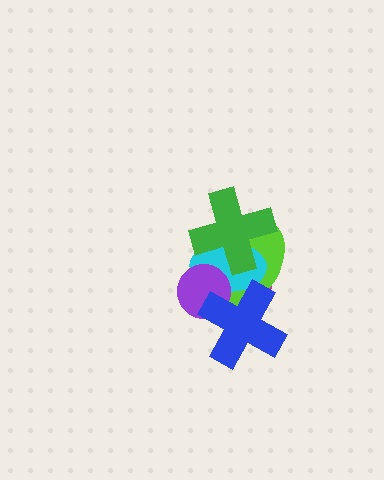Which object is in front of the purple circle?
The blue cross is in front of the purple circle.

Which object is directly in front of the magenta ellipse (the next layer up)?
The lime ellipse is directly in front of the magenta ellipse.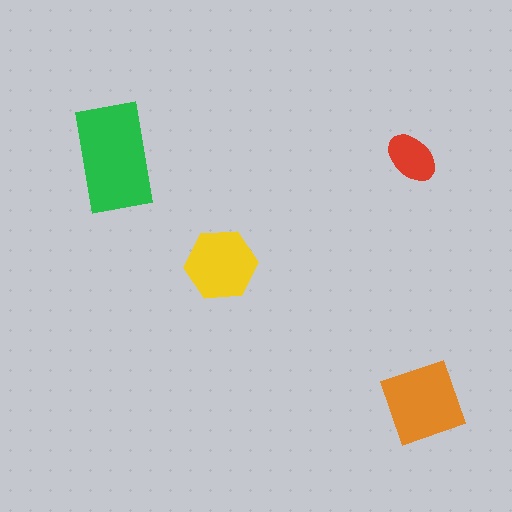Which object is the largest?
The green rectangle.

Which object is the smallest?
The red ellipse.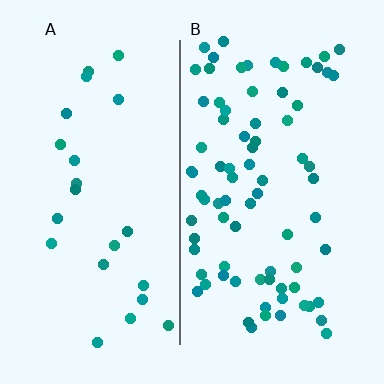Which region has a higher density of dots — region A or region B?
B (the right).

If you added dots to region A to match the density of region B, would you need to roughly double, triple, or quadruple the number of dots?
Approximately triple.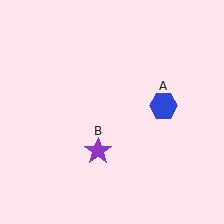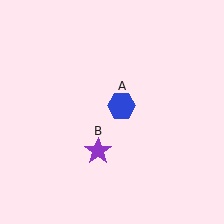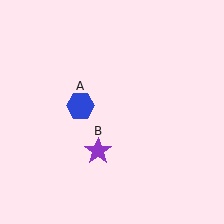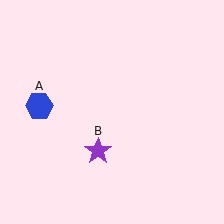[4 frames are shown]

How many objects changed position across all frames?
1 object changed position: blue hexagon (object A).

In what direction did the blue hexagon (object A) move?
The blue hexagon (object A) moved left.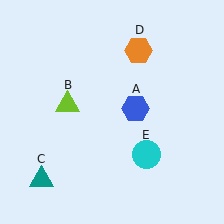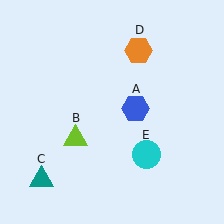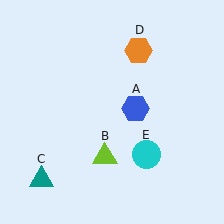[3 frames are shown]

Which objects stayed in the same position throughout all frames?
Blue hexagon (object A) and teal triangle (object C) and orange hexagon (object D) and cyan circle (object E) remained stationary.